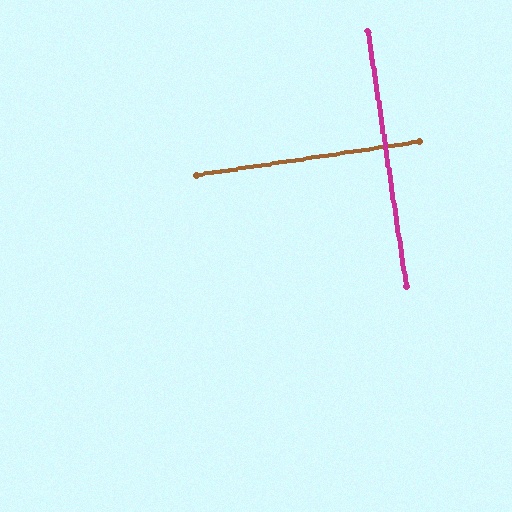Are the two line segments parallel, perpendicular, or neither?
Perpendicular — they meet at approximately 90°.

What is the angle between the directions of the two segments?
Approximately 90 degrees.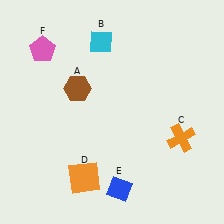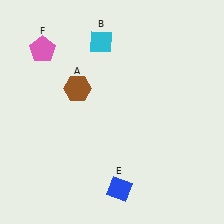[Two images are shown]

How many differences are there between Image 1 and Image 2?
There are 2 differences between the two images.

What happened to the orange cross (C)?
The orange cross (C) was removed in Image 2. It was in the bottom-right area of Image 1.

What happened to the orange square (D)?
The orange square (D) was removed in Image 2. It was in the bottom-left area of Image 1.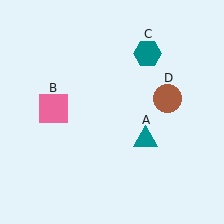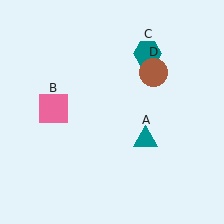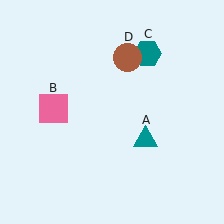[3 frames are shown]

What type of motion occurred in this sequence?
The brown circle (object D) rotated counterclockwise around the center of the scene.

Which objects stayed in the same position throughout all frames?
Teal triangle (object A) and pink square (object B) and teal hexagon (object C) remained stationary.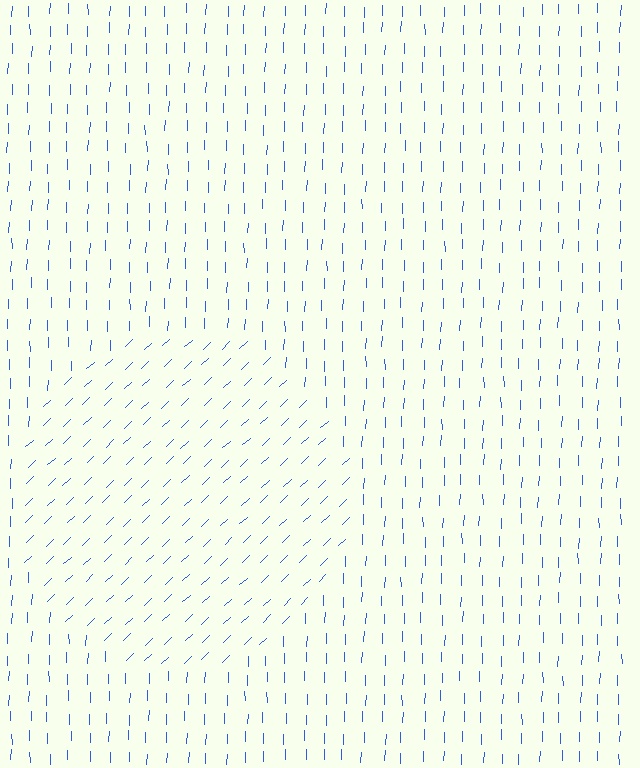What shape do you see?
I see a circle.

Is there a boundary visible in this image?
Yes, there is a texture boundary formed by a change in line orientation.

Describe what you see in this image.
The image is filled with small blue line segments. A circle region in the image has lines oriented differently from the surrounding lines, creating a visible texture boundary.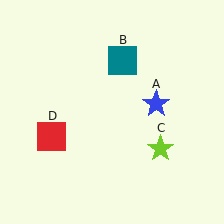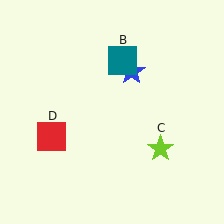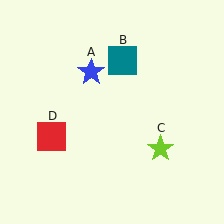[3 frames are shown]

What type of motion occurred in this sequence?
The blue star (object A) rotated counterclockwise around the center of the scene.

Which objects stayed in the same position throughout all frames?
Teal square (object B) and lime star (object C) and red square (object D) remained stationary.